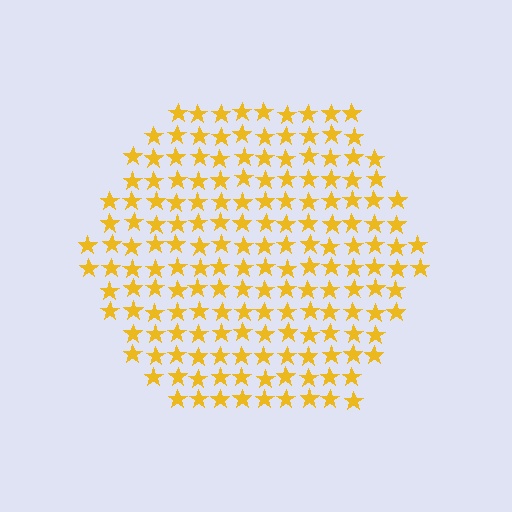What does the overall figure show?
The overall figure shows a hexagon.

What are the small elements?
The small elements are stars.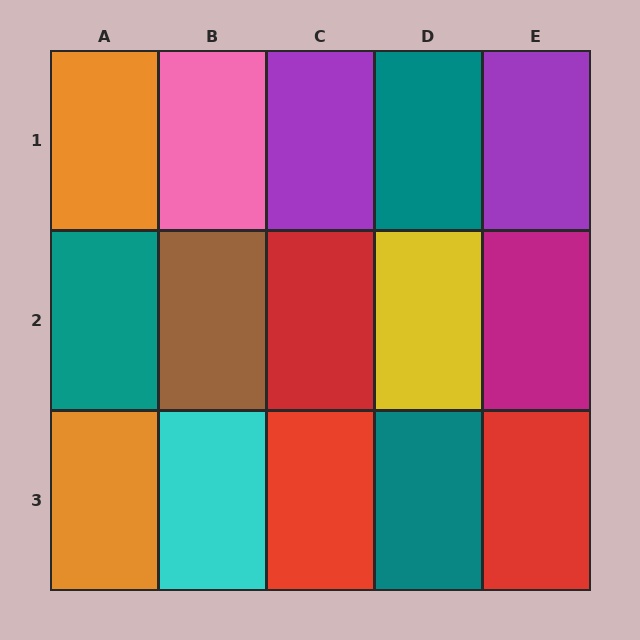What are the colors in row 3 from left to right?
Orange, cyan, red, teal, red.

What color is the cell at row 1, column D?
Teal.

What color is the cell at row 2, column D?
Yellow.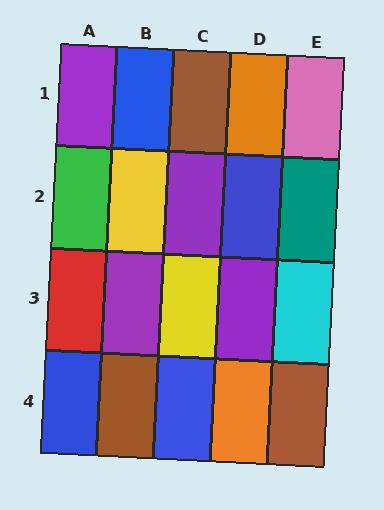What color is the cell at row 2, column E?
Teal.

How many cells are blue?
4 cells are blue.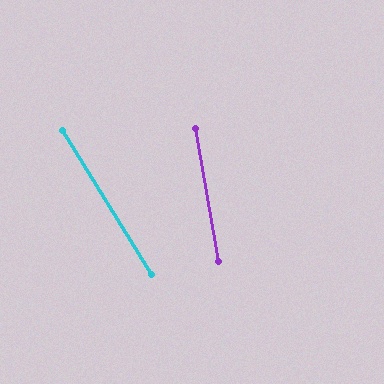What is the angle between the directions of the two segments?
Approximately 22 degrees.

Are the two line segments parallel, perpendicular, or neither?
Neither parallel nor perpendicular — they differ by about 22°.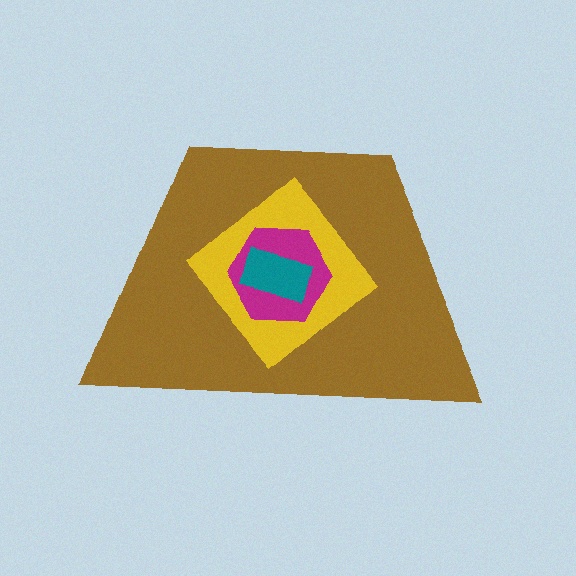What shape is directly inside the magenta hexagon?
The teal rectangle.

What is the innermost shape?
The teal rectangle.